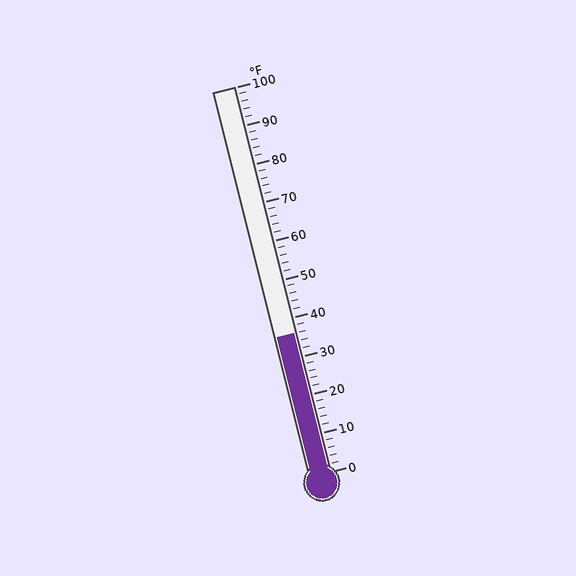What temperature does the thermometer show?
The thermometer shows approximately 36°F.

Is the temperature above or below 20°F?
The temperature is above 20°F.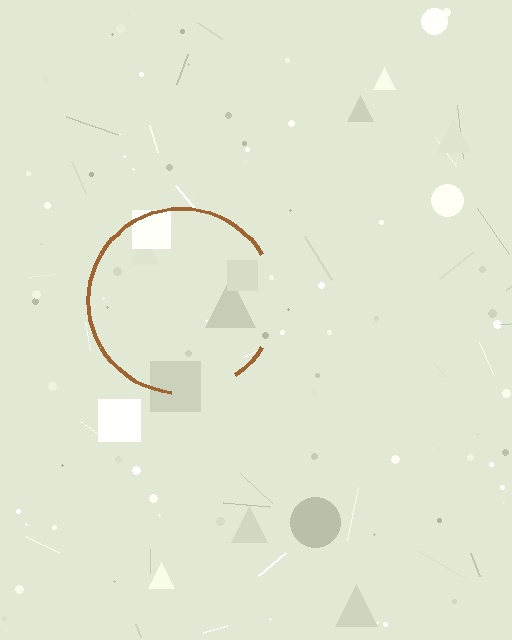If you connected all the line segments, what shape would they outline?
They would outline a circle.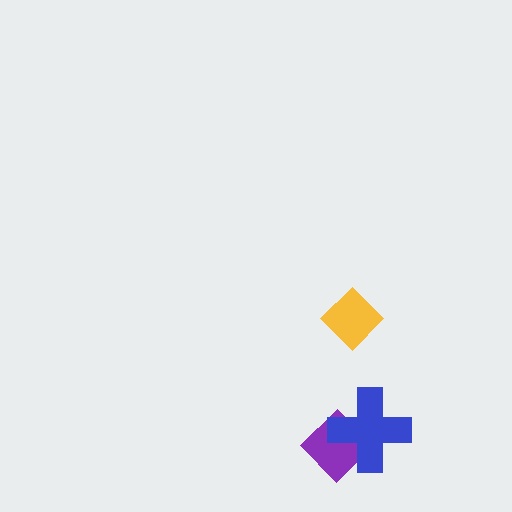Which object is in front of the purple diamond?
The blue cross is in front of the purple diamond.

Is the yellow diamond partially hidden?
No, no other shape covers it.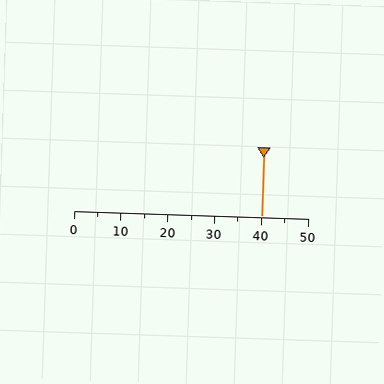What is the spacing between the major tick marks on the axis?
The major ticks are spaced 10 apart.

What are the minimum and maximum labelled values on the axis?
The axis runs from 0 to 50.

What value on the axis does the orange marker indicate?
The marker indicates approximately 40.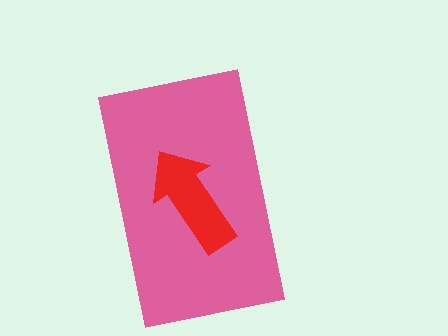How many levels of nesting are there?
2.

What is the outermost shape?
The pink rectangle.